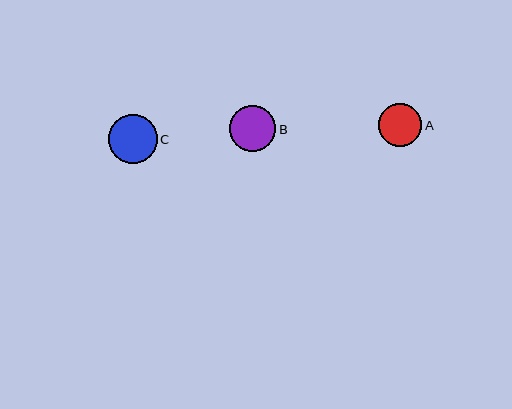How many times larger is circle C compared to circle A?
Circle C is approximately 1.1 times the size of circle A.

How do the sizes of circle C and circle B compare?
Circle C and circle B are approximately the same size.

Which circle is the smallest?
Circle A is the smallest with a size of approximately 43 pixels.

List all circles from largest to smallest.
From largest to smallest: C, B, A.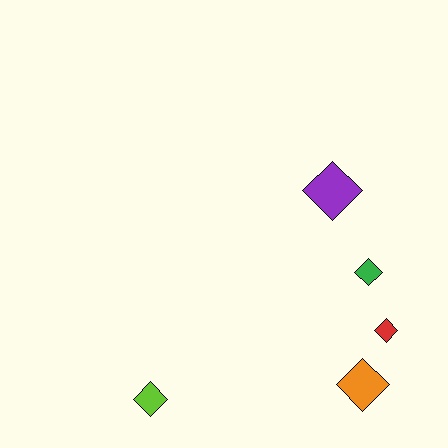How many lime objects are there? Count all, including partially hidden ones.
There is 1 lime object.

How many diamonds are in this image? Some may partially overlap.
There are 5 diamonds.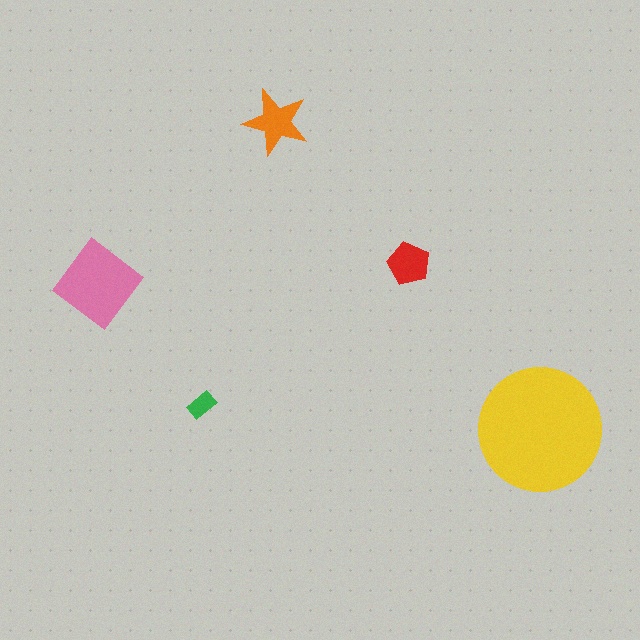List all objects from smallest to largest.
The green rectangle, the red pentagon, the orange star, the pink diamond, the yellow circle.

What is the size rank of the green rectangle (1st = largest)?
5th.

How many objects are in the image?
There are 5 objects in the image.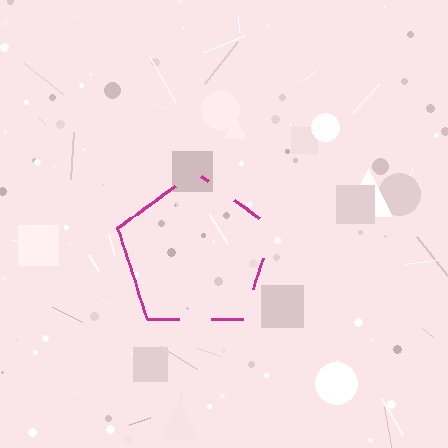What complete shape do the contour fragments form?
The contour fragments form a pentagon.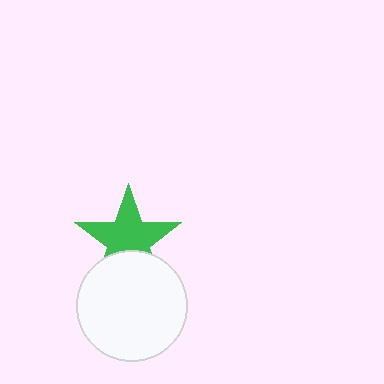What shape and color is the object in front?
The object in front is a white circle.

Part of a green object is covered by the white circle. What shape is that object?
It is a star.